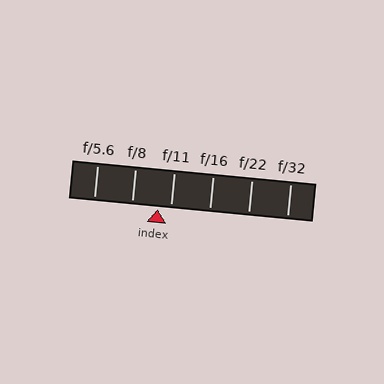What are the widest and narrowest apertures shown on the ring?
The widest aperture shown is f/5.6 and the narrowest is f/32.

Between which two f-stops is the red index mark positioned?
The index mark is between f/8 and f/11.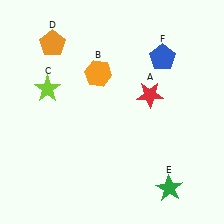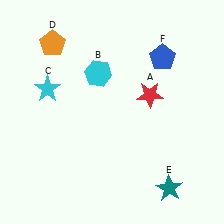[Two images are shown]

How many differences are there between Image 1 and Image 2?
There are 3 differences between the two images.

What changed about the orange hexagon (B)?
In Image 1, B is orange. In Image 2, it changed to cyan.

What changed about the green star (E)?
In Image 1, E is green. In Image 2, it changed to teal.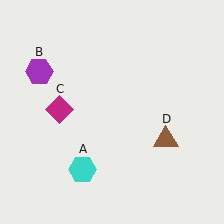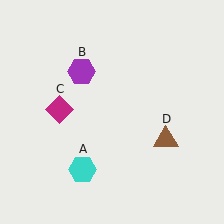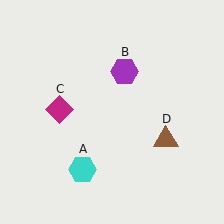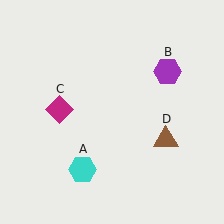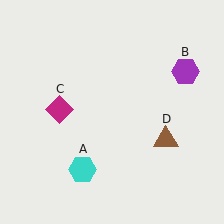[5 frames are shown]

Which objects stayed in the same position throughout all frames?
Cyan hexagon (object A) and magenta diamond (object C) and brown triangle (object D) remained stationary.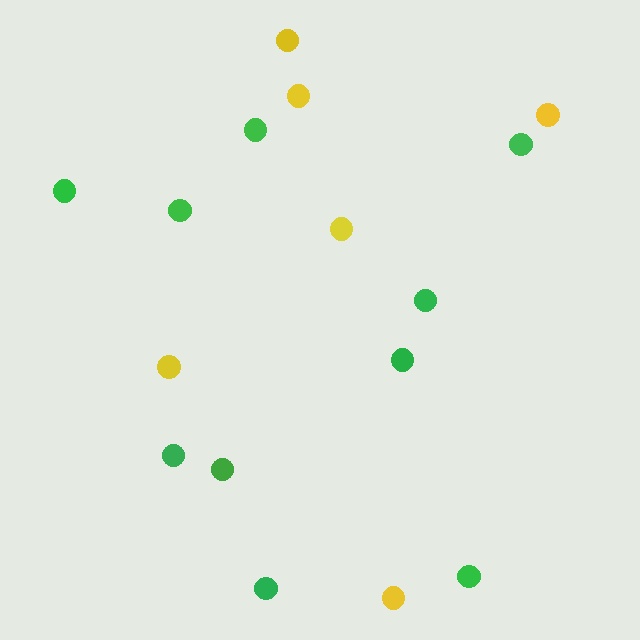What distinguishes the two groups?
There are 2 groups: one group of yellow circles (6) and one group of green circles (10).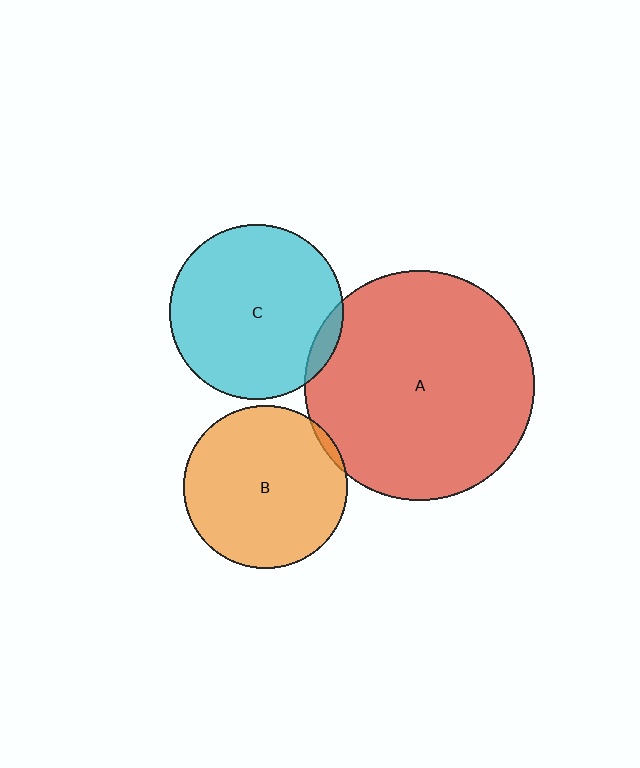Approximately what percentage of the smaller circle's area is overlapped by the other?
Approximately 5%.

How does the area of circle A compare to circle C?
Approximately 1.7 times.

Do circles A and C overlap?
Yes.